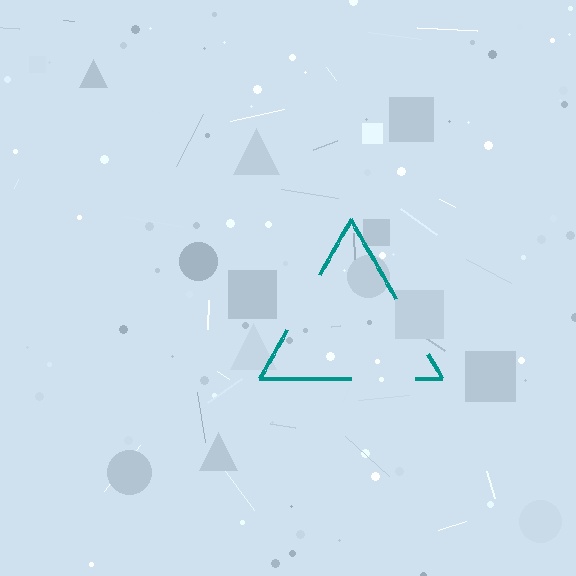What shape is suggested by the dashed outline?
The dashed outline suggests a triangle.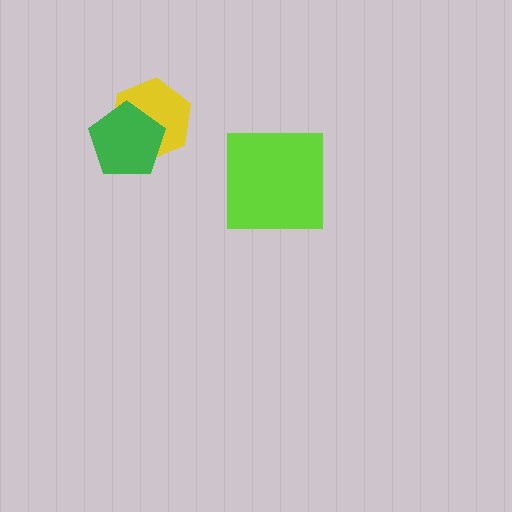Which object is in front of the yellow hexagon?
The green pentagon is in front of the yellow hexagon.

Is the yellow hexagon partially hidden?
Yes, it is partially covered by another shape.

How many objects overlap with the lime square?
0 objects overlap with the lime square.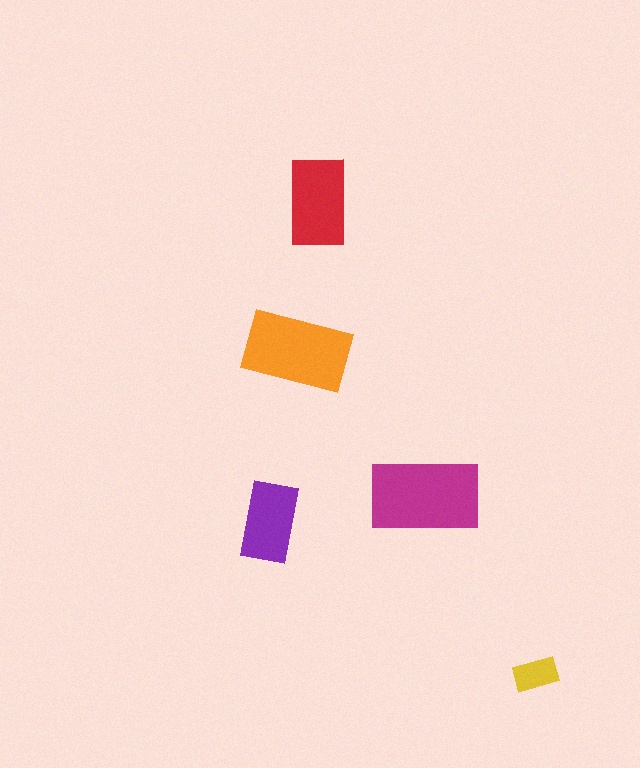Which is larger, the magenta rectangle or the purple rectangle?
The magenta one.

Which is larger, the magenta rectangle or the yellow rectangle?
The magenta one.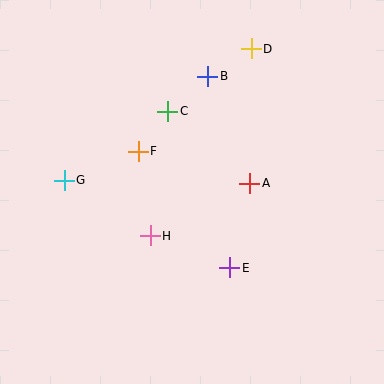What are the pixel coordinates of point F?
Point F is at (138, 151).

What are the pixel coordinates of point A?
Point A is at (250, 183).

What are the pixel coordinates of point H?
Point H is at (150, 236).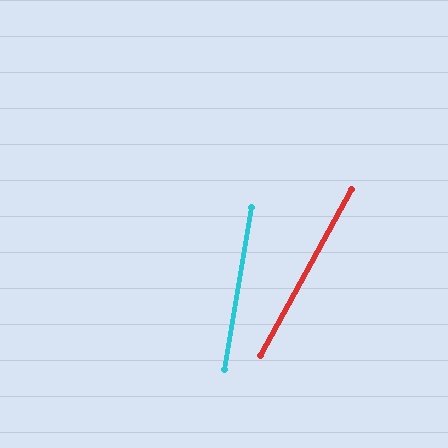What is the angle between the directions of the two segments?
Approximately 20 degrees.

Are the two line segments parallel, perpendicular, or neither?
Neither parallel nor perpendicular — they differ by about 20°.